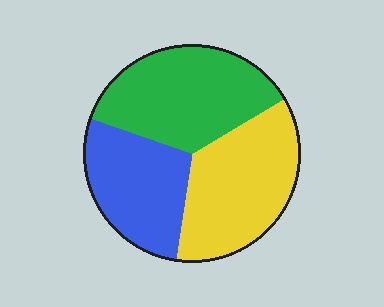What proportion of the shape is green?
Green covers 36% of the shape.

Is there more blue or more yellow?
Yellow.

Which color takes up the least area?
Blue, at roughly 30%.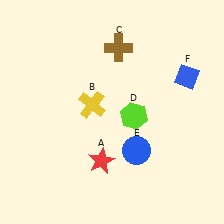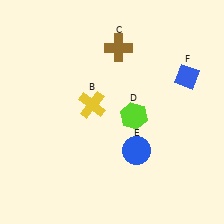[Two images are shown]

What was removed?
The red star (A) was removed in Image 2.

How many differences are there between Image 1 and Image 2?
There is 1 difference between the two images.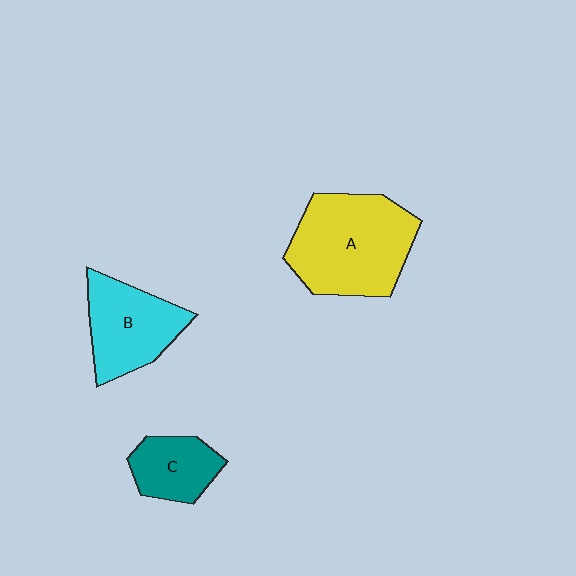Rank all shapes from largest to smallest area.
From largest to smallest: A (yellow), B (cyan), C (teal).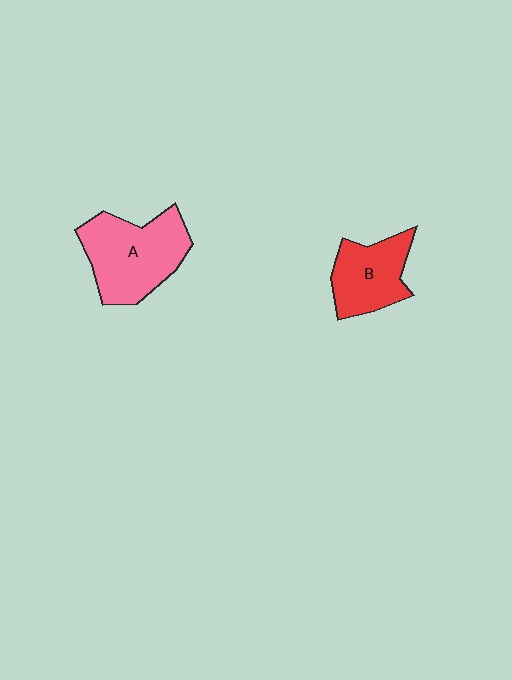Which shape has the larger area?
Shape A (pink).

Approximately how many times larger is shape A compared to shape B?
Approximately 1.4 times.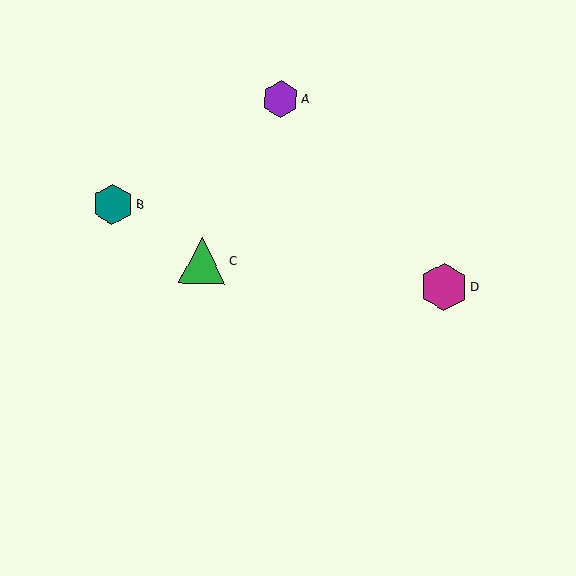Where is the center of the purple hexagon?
The center of the purple hexagon is at (281, 99).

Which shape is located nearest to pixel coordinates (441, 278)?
The magenta hexagon (labeled D) at (444, 287) is nearest to that location.